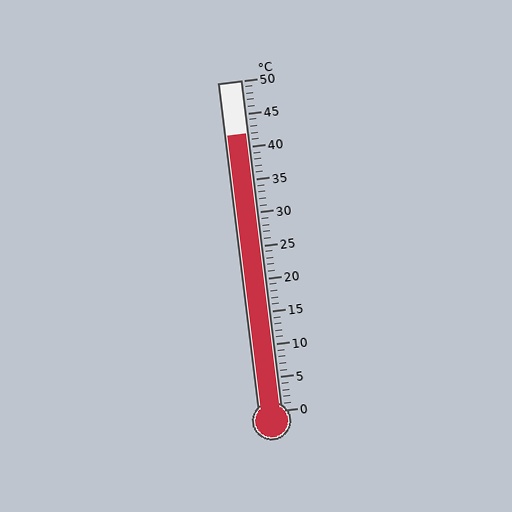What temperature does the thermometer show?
The thermometer shows approximately 42°C.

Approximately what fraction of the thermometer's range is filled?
The thermometer is filled to approximately 85% of its range.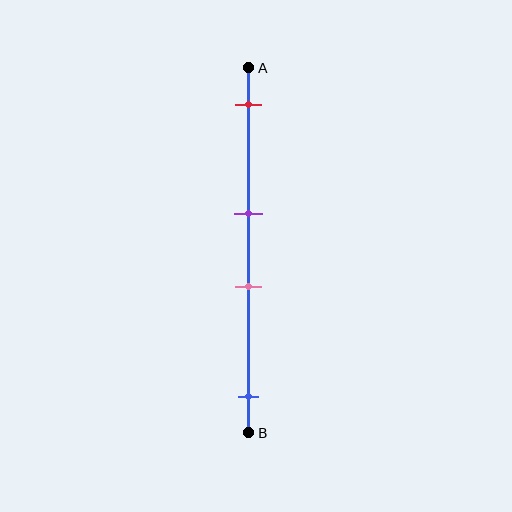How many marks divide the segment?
There are 4 marks dividing the segment.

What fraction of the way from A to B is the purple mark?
The purple mark is approximately 40% (0.4) of the way from A to B.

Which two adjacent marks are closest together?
The purple and pink marks are the closest adjacent pair.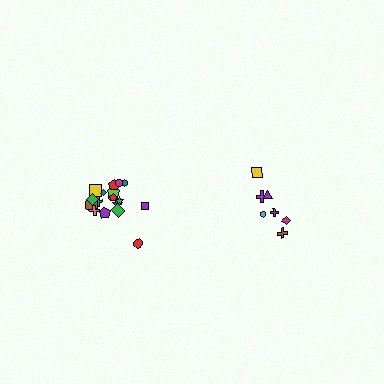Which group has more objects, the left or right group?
The left group.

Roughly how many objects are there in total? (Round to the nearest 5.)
Roughly 25 objects in total.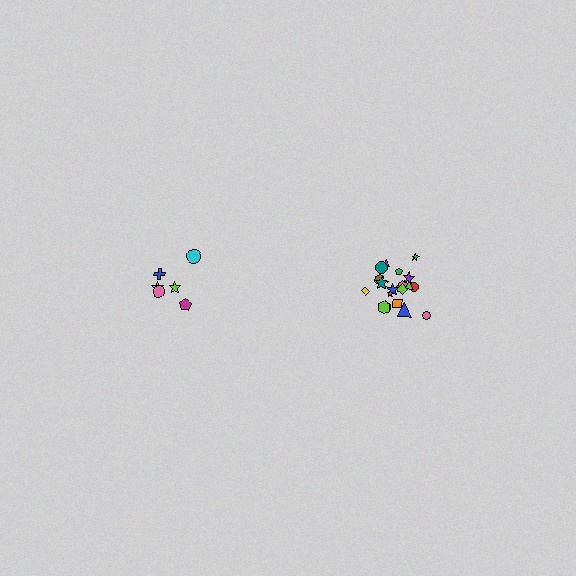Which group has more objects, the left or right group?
The right group.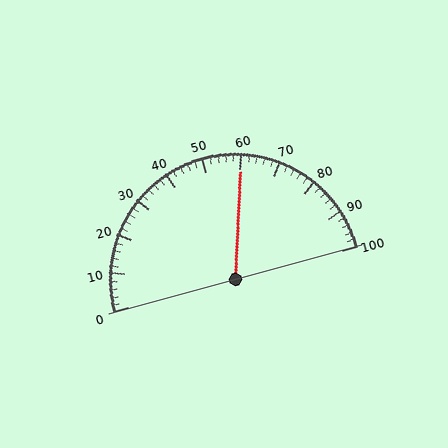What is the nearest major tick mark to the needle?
The nearest major tick mark is 60.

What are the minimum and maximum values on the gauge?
The gauge ranges from 0 to 100.